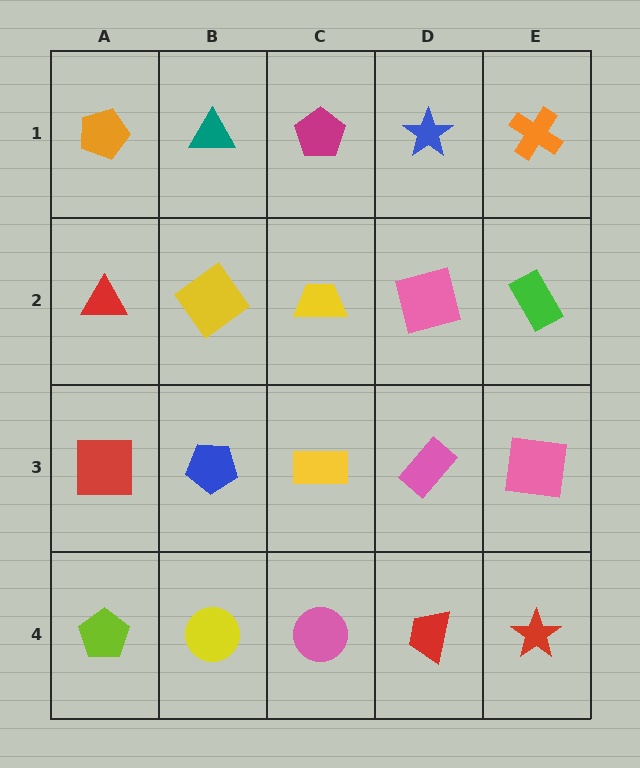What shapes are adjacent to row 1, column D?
A pink square (row 2, column D), a magenta pentagon (row 1, column C), an orange cross (row 1, column E).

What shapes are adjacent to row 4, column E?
A pink square (row 3, column E), a red trapezoid (row 4, column D).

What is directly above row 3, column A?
A red triangle.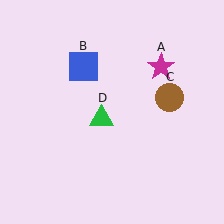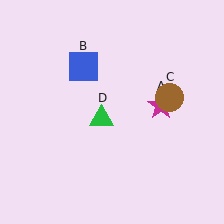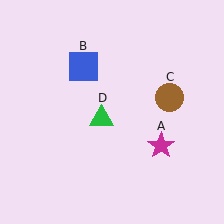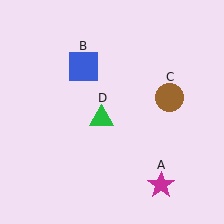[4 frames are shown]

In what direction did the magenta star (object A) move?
The magenta star (object A) moved down.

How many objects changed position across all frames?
1 object changed position: magenta star (object A).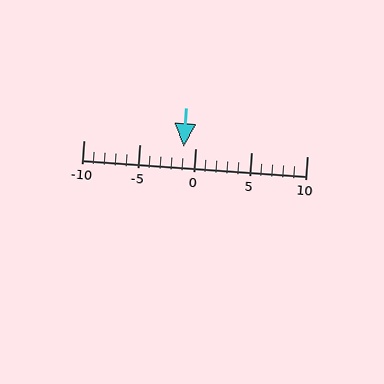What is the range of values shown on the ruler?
The ruler shows values from -10 to 10.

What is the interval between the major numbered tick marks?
The major tick marks are spaced 5 units apart.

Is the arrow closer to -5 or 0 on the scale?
The arrow is closer to 0.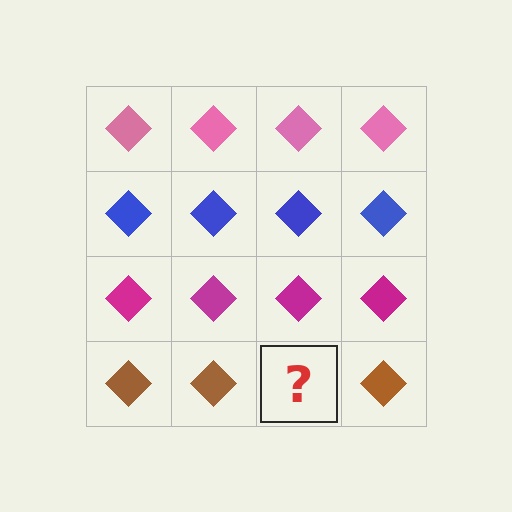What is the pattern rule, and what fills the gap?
The rule is that each row has a consistent color. The gap should be filled with a brown diamond.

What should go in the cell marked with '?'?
The missing cell should contain a brown diamond.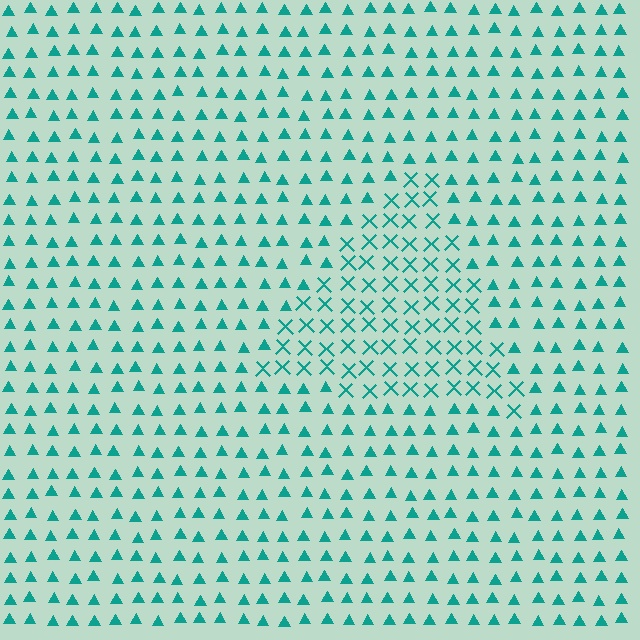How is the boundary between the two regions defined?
The boundary is defined by a change in element shape: X marks inside vs. triangles outside. All elements share the same color and spacing.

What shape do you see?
I see a triangle.